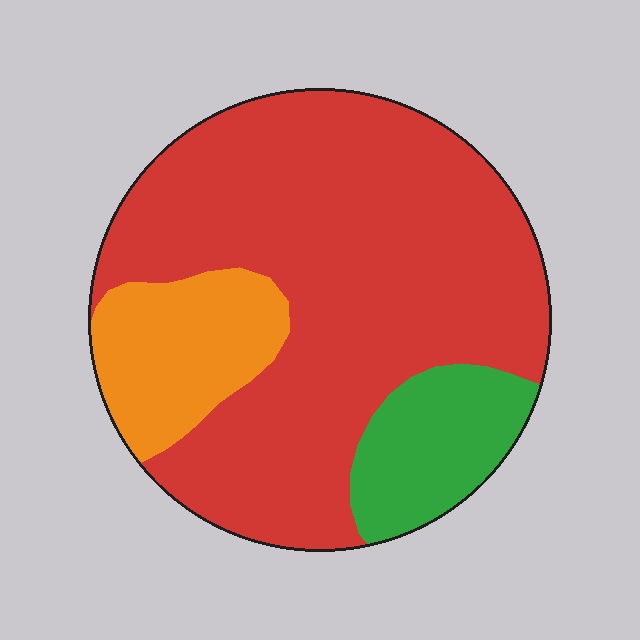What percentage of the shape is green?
Green takes up about one eighth (1/8) of the shape.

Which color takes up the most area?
Red, at roughly 70%.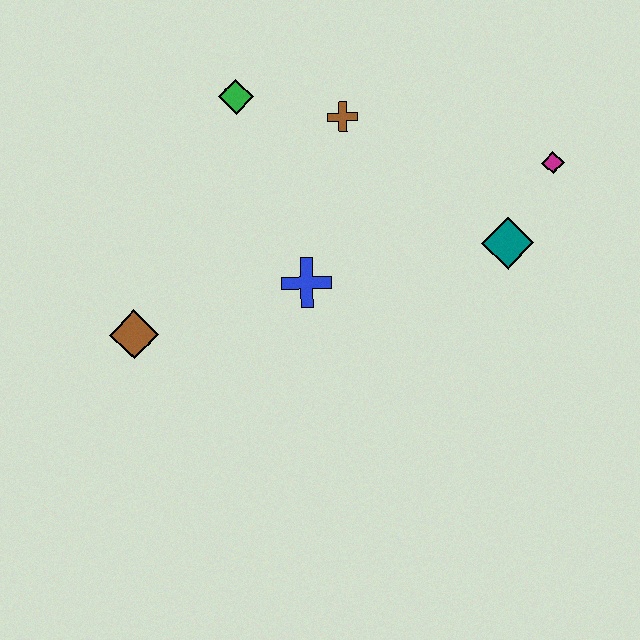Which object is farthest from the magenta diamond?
The brown diamond is farthest from the magenta diamond.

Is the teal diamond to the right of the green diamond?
Yes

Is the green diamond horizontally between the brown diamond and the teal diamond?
Yes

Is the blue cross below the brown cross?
Yes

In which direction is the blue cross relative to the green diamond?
The blue cross is below the green diamond.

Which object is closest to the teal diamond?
The magenta diamond is closest to the teal diamond.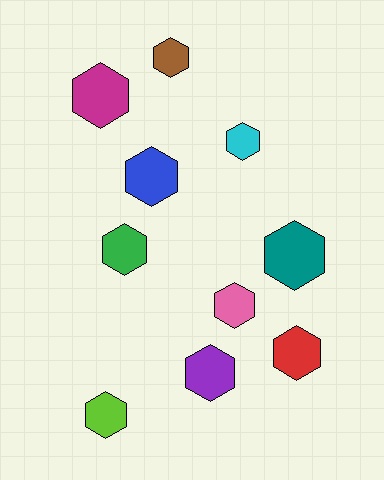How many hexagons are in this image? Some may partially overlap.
There are 10 hexagons.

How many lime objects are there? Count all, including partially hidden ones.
There is 1 lime object.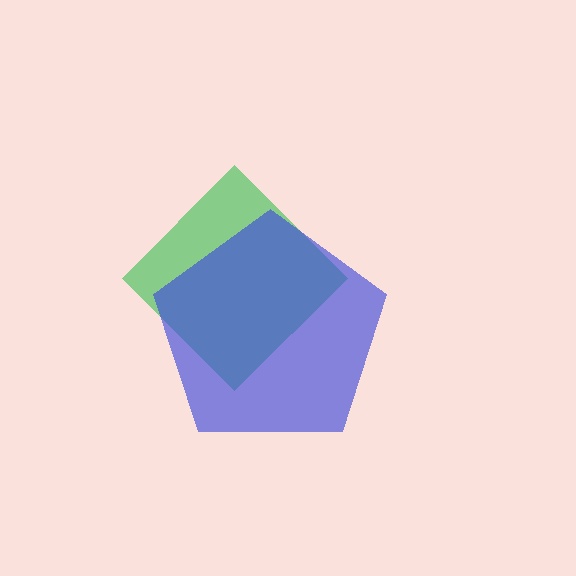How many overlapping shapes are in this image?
There are 2 overlapping shapes in the image.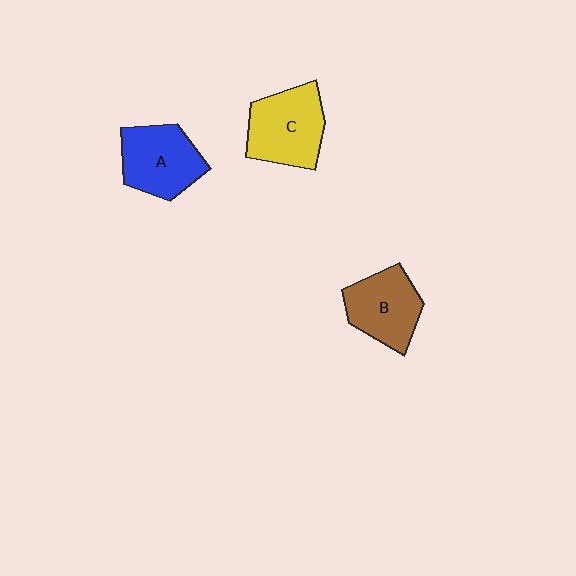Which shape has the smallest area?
Shape B (brown).